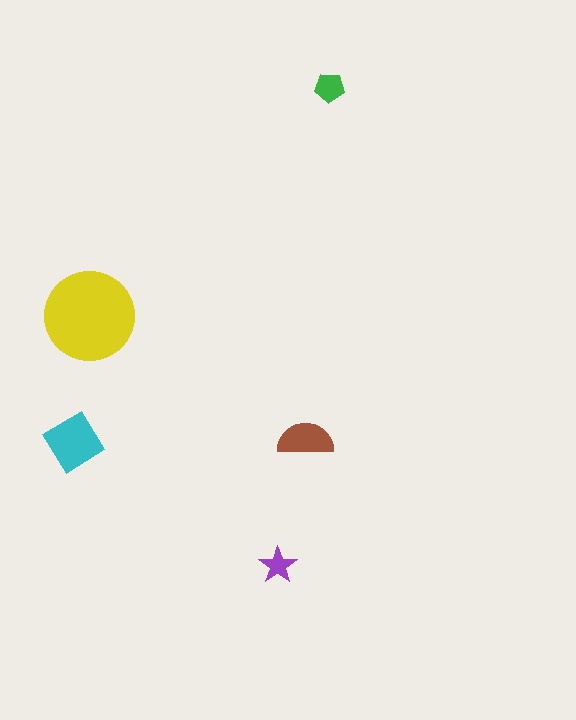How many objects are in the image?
There are 5 objects in the image.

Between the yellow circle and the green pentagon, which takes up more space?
The yellow circle.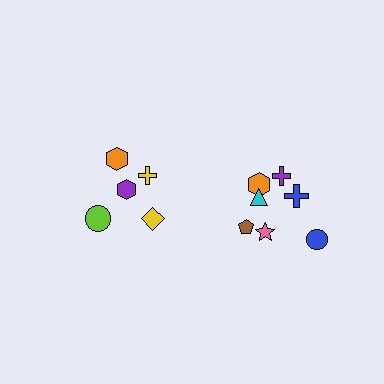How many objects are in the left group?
There are 5 objects.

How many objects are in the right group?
There are 7 objects.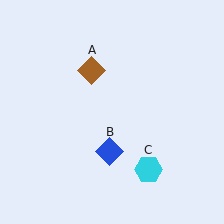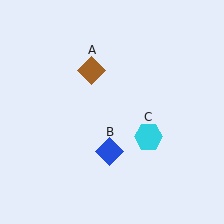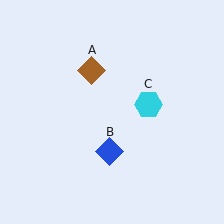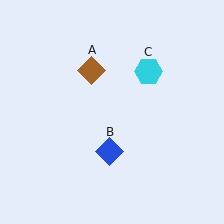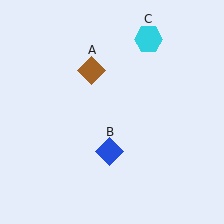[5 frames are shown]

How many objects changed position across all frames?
1 object changed position: cyan hexagon (object C).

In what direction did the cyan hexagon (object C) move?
The cyan hexagon (object C) moved up.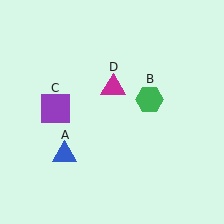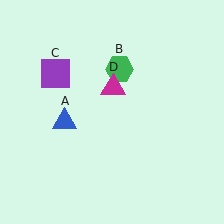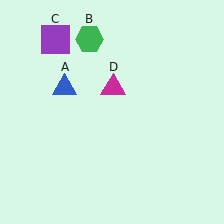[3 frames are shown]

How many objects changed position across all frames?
3 objects changed position: blue triangle (object A), green hexagon (object B), purple square (object C).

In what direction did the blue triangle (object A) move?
The blue triangle (object A) moved up.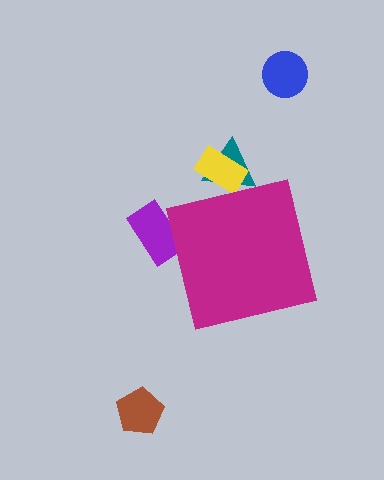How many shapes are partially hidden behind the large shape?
3 shapes are partially hidden.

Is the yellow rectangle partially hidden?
Yes, the yellow rectangle is partially hidden behind the magenta square.